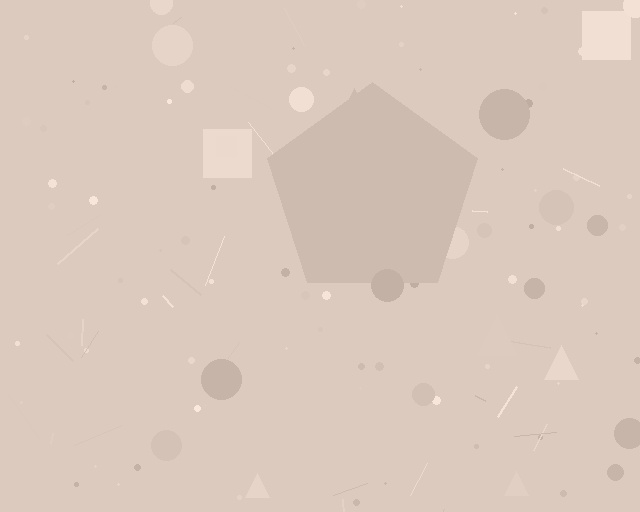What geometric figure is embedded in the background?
A pentagon is embedded in the background.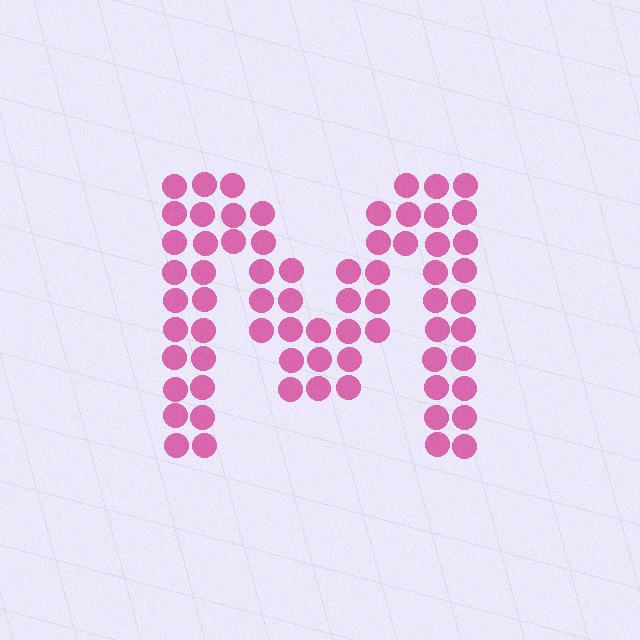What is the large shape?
The large shape is the letter M.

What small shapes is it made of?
It is made of small circles.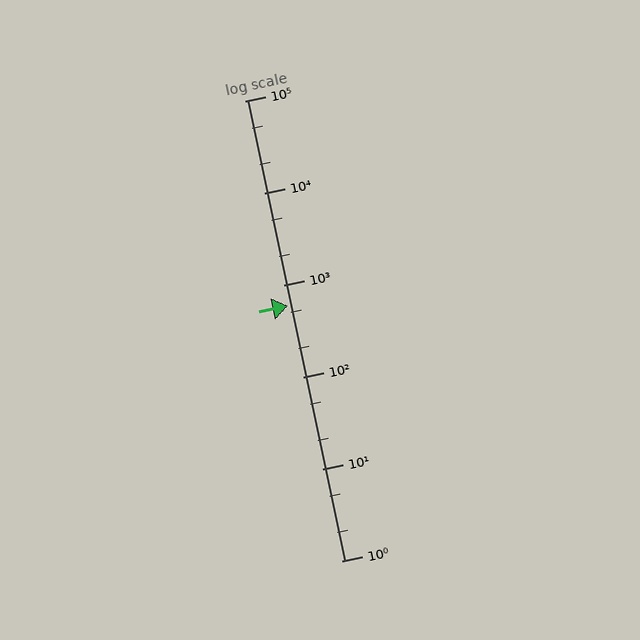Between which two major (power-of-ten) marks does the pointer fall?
The pointer is between 100 and 1000.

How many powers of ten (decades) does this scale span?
The scale spans 5 decades, from 1 to 100000.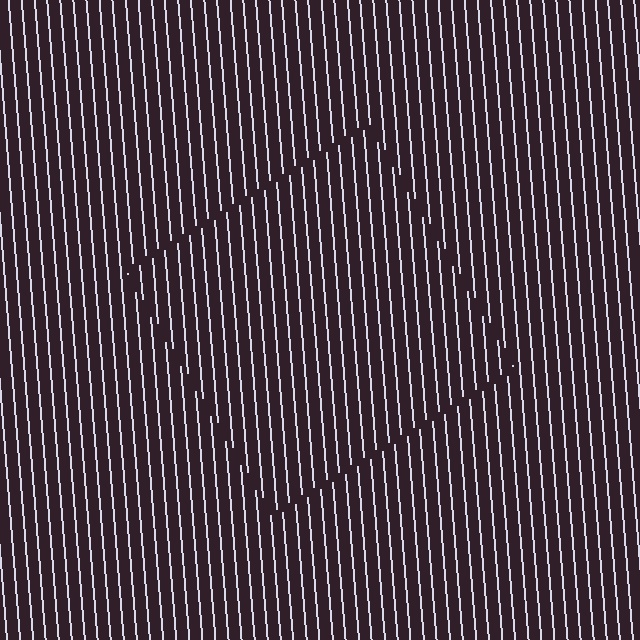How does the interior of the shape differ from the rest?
The interior of the shape contains the same grating, shifted by half a period — the contour is defined by the phase discontinuity where line-ends from the inner and outer gratings abut.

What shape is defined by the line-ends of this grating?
An illusory square. The interior of the shape contains the same grating, shifted by half a period — the contour is defined by the phase discontinuity where line-ends from the inner and outer gratings abut.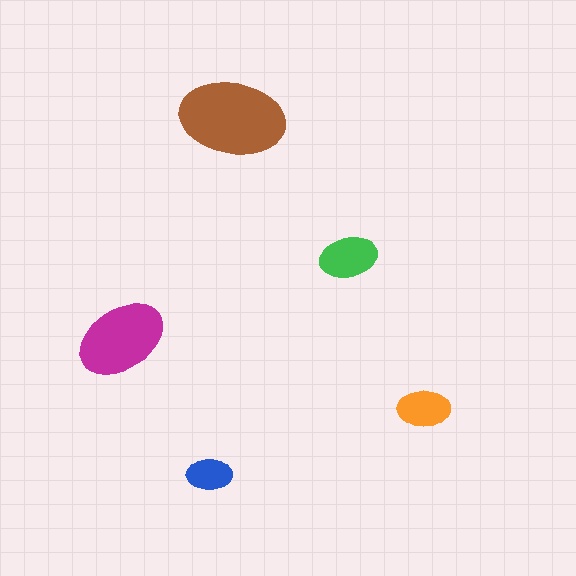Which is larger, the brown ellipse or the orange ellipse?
The brown one.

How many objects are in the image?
There are 5 objects in the image.